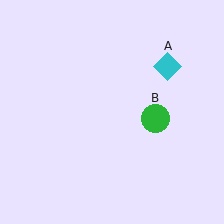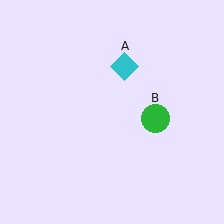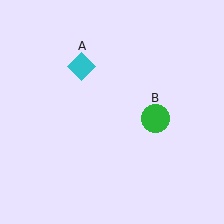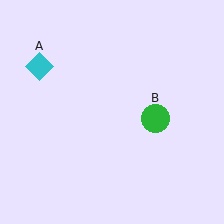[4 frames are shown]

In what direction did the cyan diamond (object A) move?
The cyan diamond (object A) moved left.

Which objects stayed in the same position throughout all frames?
Green circle (object B) remained stationary.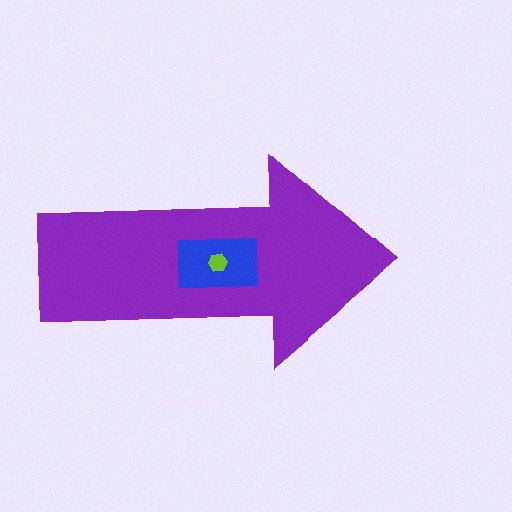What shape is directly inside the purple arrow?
The blue rectangle.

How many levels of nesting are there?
3.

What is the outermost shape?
The purple arrow.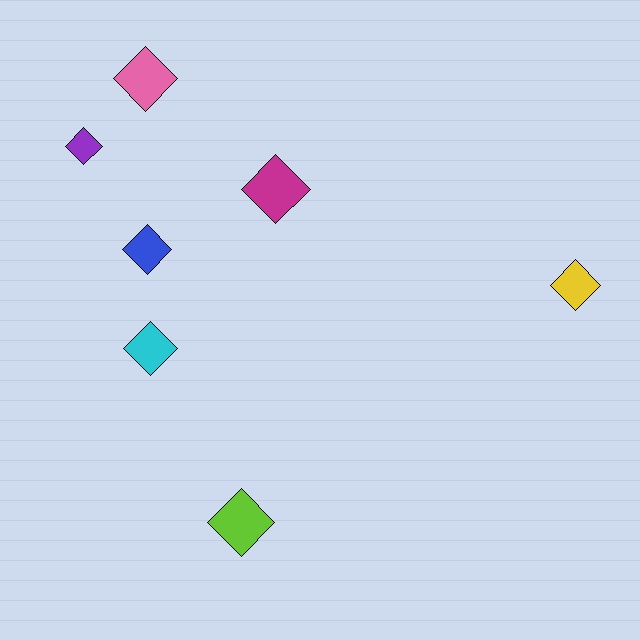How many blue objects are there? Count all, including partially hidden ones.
There is 1 blue object.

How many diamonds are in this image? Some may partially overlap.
There are 7 diamonds.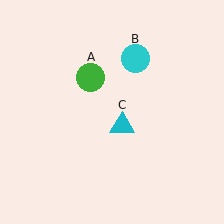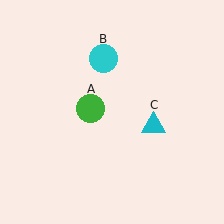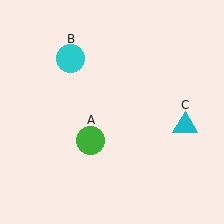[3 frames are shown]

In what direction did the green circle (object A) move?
The green circle (object A) moved down.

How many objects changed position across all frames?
3 objects changed position: green circle (object A), cyan circle (object B), cyan triangle (object C).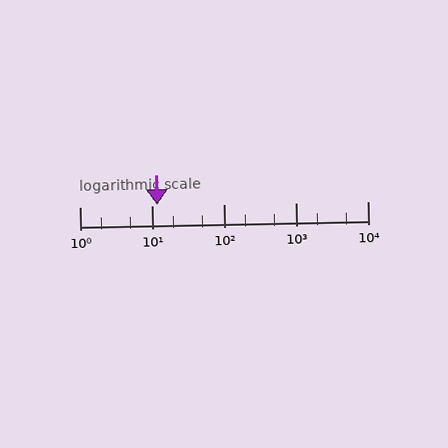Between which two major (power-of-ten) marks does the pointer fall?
The pointer is between 10 and 100.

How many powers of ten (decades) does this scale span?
The scale spans 4 decades, from 1 to 10000.